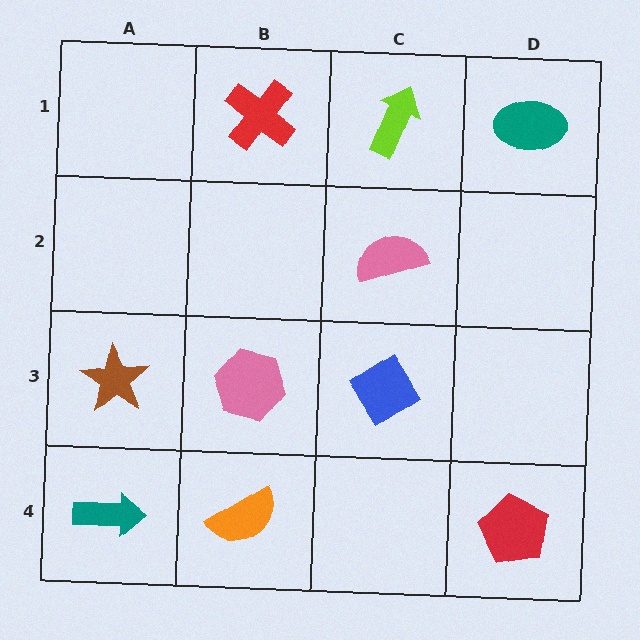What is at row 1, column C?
A lime arrow.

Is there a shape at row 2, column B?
No, that cell is empty.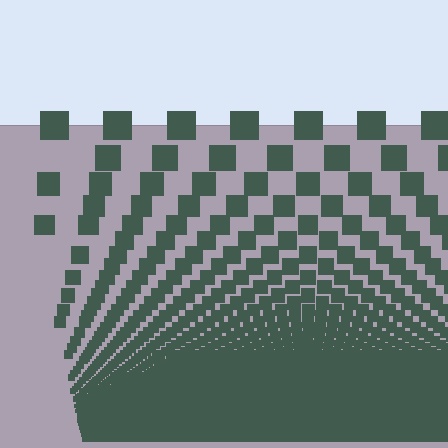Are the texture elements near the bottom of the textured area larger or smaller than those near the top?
Smaller. The gradient is inverted — elements near the bottom are smaller and denser.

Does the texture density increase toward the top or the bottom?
Density increases toward the bottom.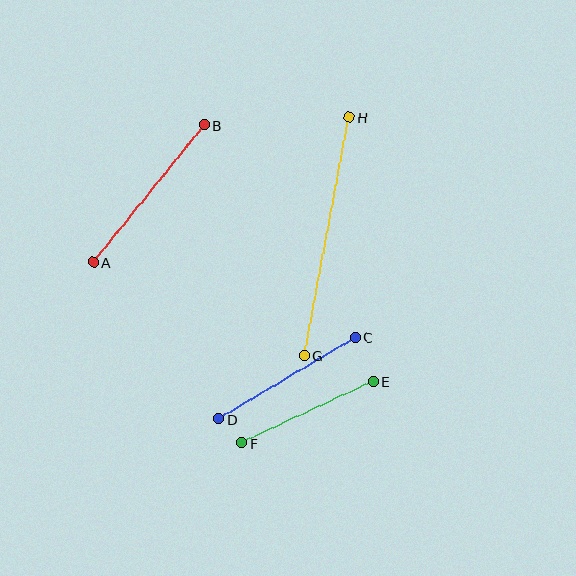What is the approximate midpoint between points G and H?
The midpoint is at approximately (327, 236) pixels.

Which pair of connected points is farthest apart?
Points G and H are farthest apart.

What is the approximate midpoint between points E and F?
The midpoint is at approximately (308, 412) pixels.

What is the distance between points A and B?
The distance is approximately 177 pixels.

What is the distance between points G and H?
The distance is approximately 242 pixels.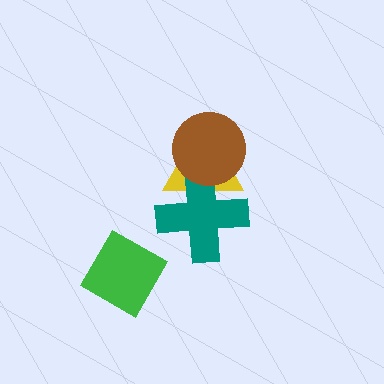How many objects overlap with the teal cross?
2 objects overlap with the teal cross.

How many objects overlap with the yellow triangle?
2 objects overlap with the yellow triangle.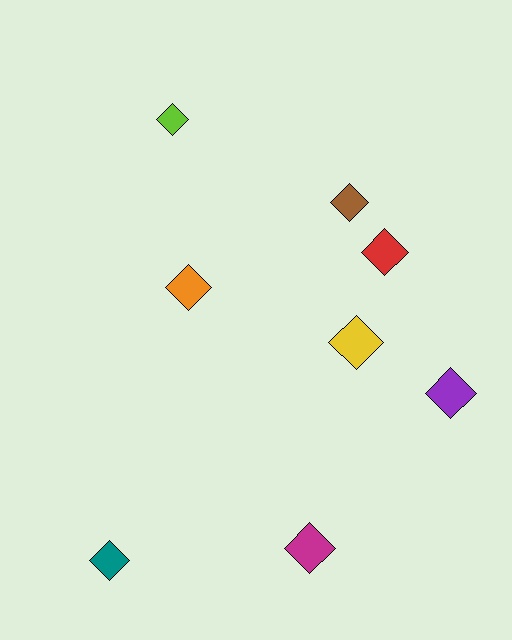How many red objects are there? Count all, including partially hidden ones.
There is 1 red object.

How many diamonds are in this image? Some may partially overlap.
There are 8 diamonds.